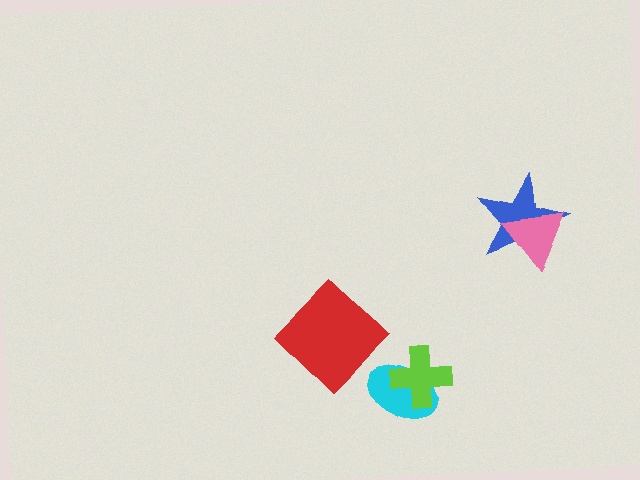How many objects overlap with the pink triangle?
1 object overlaps with the pink triangle.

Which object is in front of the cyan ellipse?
The lime cross is in front of the cyan ellipse.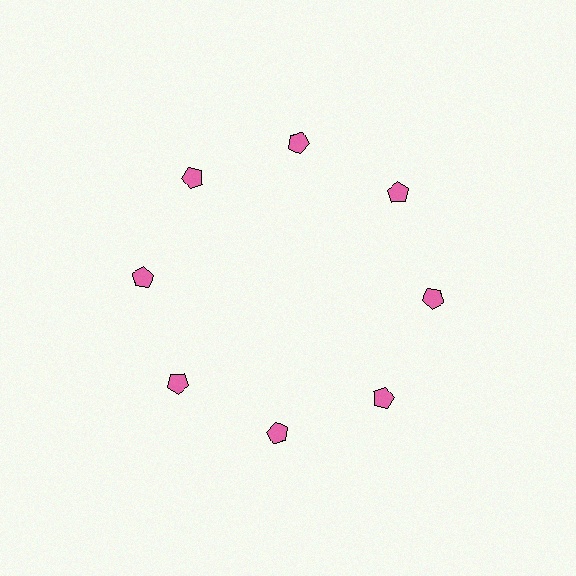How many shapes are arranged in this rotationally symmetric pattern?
There are 8 shapes, arranged in 8 groups of 1.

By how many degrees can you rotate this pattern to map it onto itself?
The pattern maps onto itself every 45 degrees of rotation.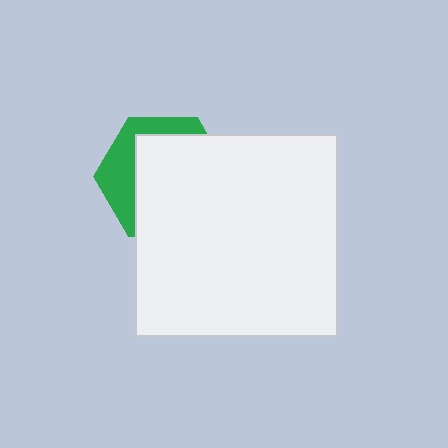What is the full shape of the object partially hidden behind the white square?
The partially hidden object is a green hexagon.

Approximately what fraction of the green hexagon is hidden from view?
Roughly 68% of the green hexagon is hidden behind the white square.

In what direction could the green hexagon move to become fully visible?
The green hexagon could move toward the upper-left. That would shift it out from behind the white square entirely.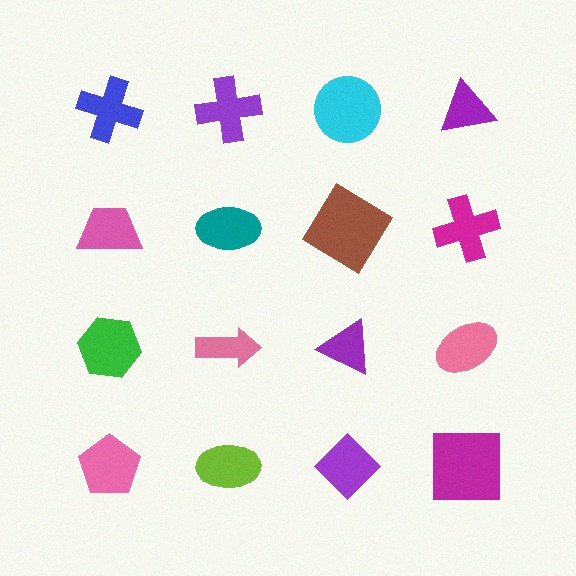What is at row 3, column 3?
A purple triangle.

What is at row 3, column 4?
A pink ellipse.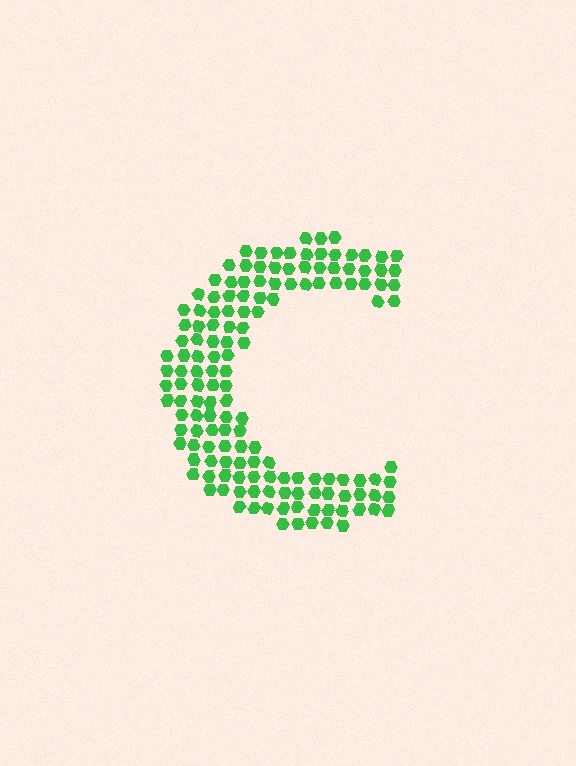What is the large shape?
The large shape is the letter C.